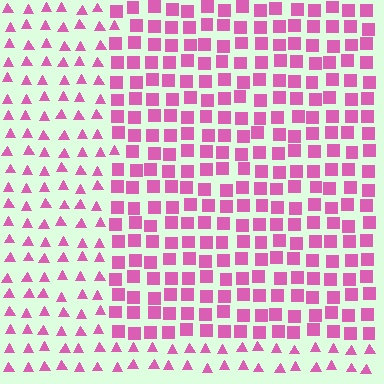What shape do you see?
I see a rectangle.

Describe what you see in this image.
The image is filled with small pink elements arranged in a uniform grid. A rectangle-shaped region contains squares, while the surrounding area contains triangles. The boundary is defined purely by the change in element shape.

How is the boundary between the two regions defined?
The boundary is defined by a change in element shape: squares inside vs. triangles outside. All elements share the same color and spacing.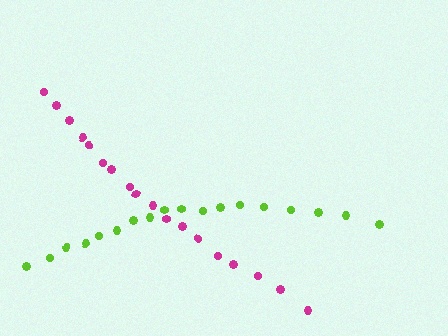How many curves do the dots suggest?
There are 2 distinct paths.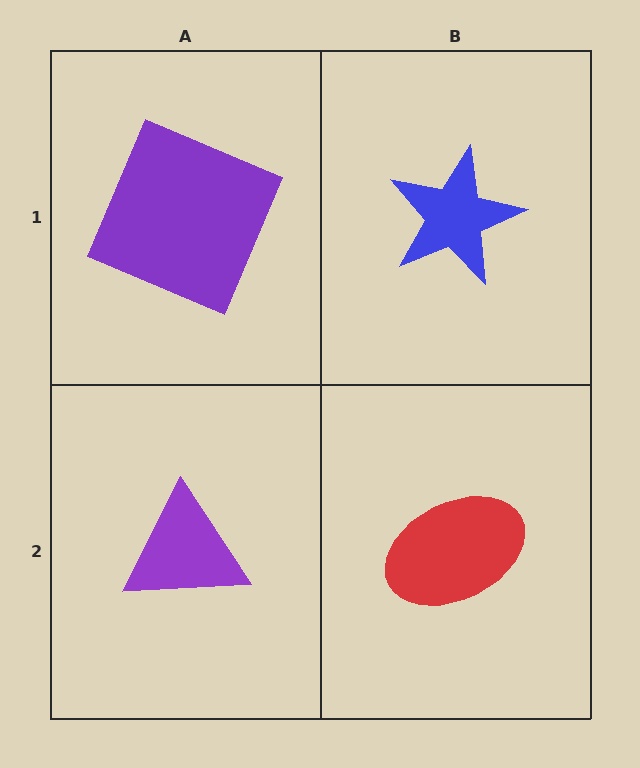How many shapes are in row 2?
2 shapes.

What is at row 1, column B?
A blue star.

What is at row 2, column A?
A purple triangle.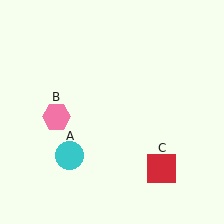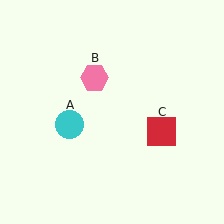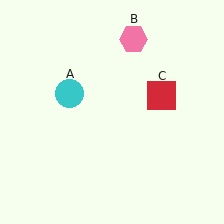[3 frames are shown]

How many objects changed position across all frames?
3 objects changed position: cyan circle (object A), pink hexagon (object B), red square (object C).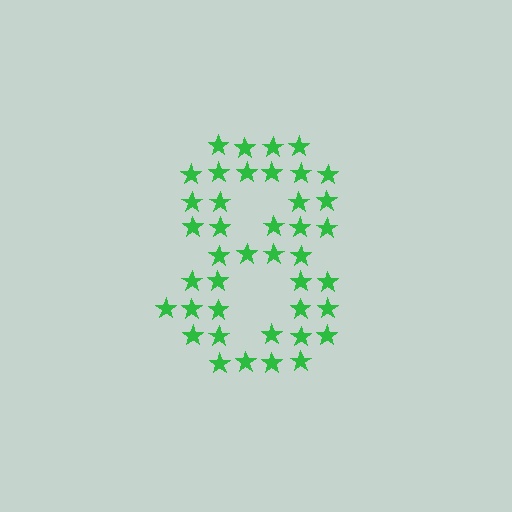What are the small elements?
The small elements are stars.